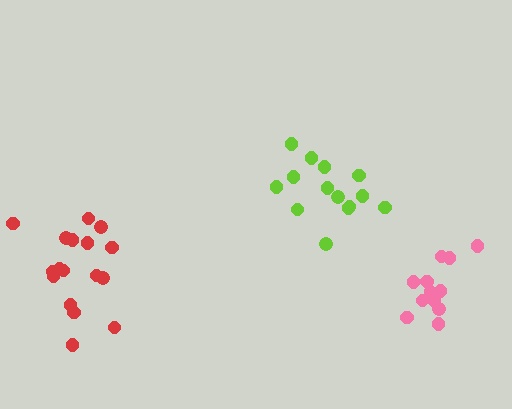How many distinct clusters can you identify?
There are 3 distinct clusters.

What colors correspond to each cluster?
The clusters are colored: pink, red, lime.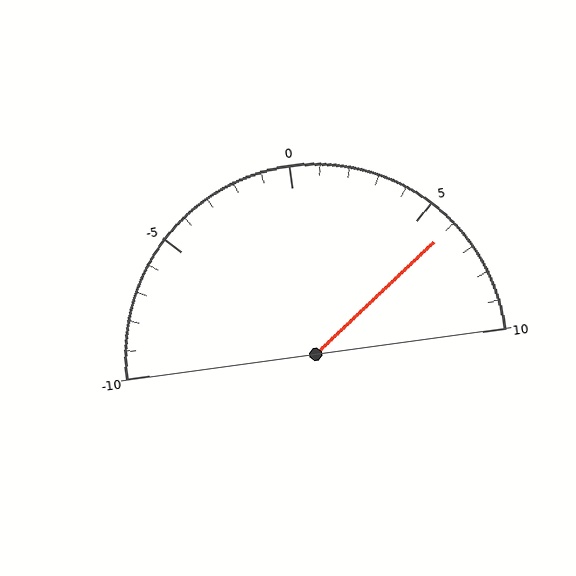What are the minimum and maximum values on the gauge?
The gauge ranges from -10 to 10.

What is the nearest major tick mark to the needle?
The nearest major tick mark is 5.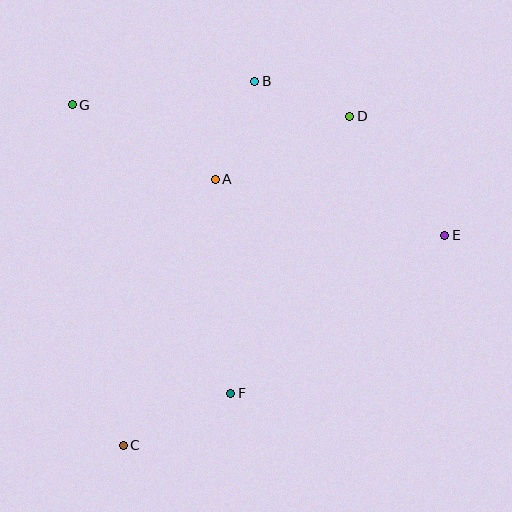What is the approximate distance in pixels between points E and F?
The distance between E and F is approximately 266 pixels.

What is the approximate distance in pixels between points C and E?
The distance between C and E is approximately 384 pixels.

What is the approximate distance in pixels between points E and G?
The distance between E and G is approximately 395 pixels.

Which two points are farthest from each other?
Points C and D are farthest from each other.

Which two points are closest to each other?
Points B and D are closest to each other.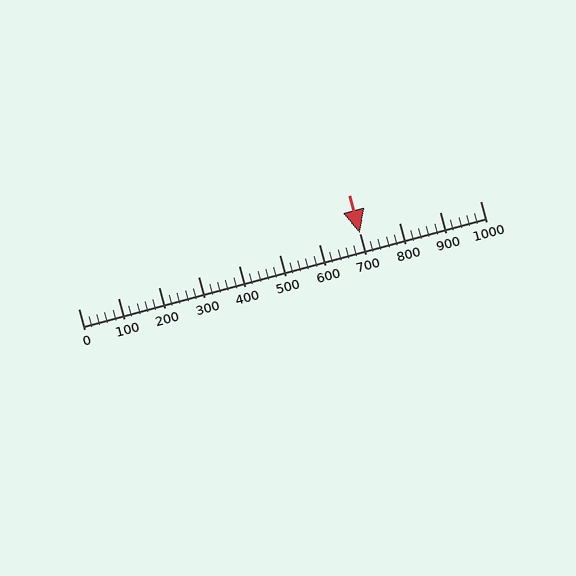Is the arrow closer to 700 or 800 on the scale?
The arrow is closer to 700.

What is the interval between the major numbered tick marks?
The major tick marks are spaced 100 units apart.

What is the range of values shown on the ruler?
The ruler shows values from 0 to 1000.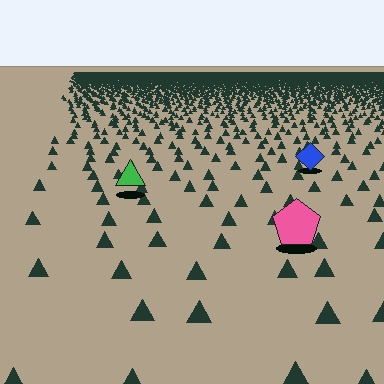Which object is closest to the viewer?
The pink pentagon is closest. The texture marks near it are larger and more spread out.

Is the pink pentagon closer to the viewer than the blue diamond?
Yes. The pink pentagon is closer — you can tell from the texture gradient: the ground texture is coarser near it.